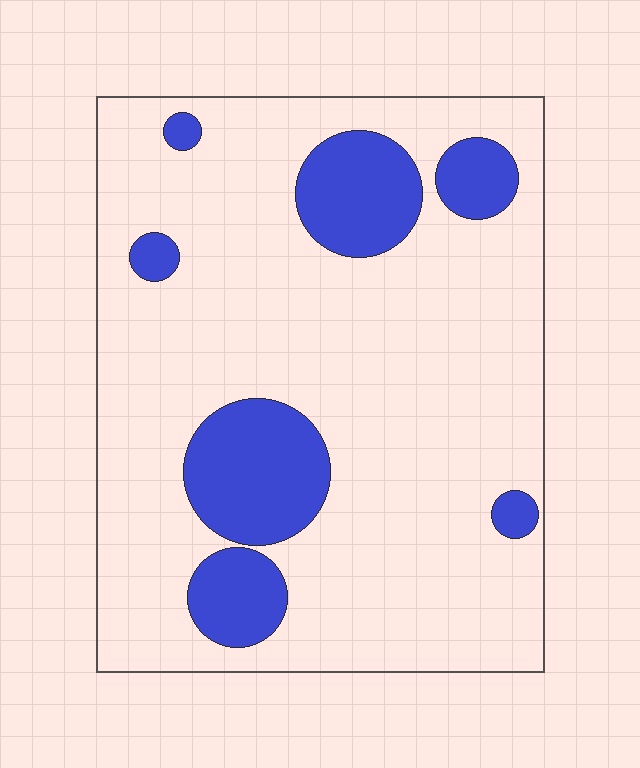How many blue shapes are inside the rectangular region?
7.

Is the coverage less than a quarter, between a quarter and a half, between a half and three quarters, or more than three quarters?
Less than a quarter.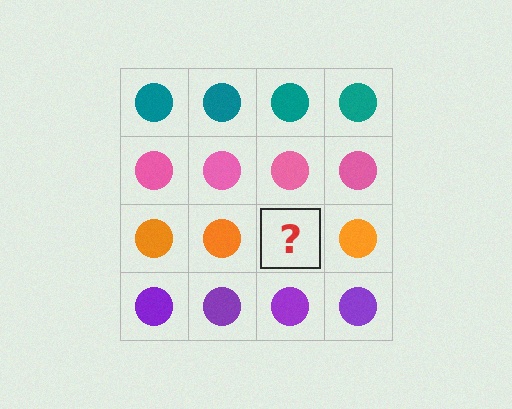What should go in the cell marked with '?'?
The missing cell should contain an orange circle.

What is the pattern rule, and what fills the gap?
The rule is that each row has a consistent color. The gap should be filled with an orange circle.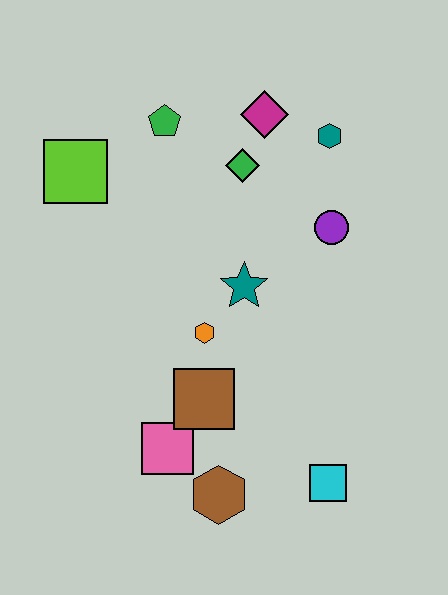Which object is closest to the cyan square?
The brown hexagon is closest to the cyan square.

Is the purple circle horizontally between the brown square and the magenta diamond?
No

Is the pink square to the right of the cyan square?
No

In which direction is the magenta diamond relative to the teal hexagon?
The magenta diamond is to the left of the teal hexagon.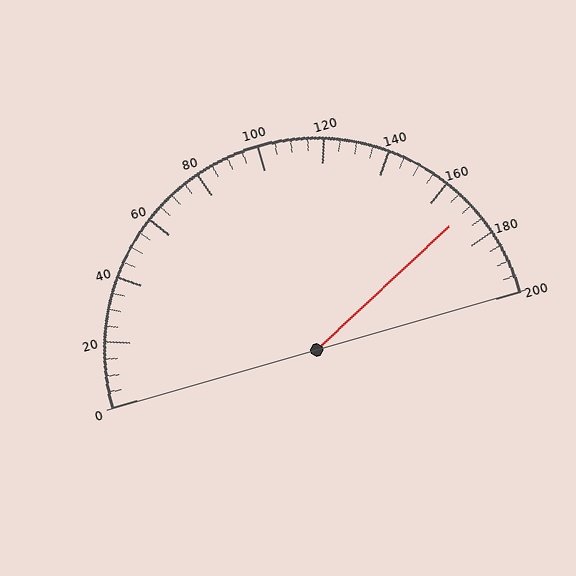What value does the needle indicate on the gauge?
The needle indicates approximately 170.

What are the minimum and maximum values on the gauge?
The gauge ranges from 0 to 200.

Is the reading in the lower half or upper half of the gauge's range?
The reading is in the upper half of the range (0 to 200).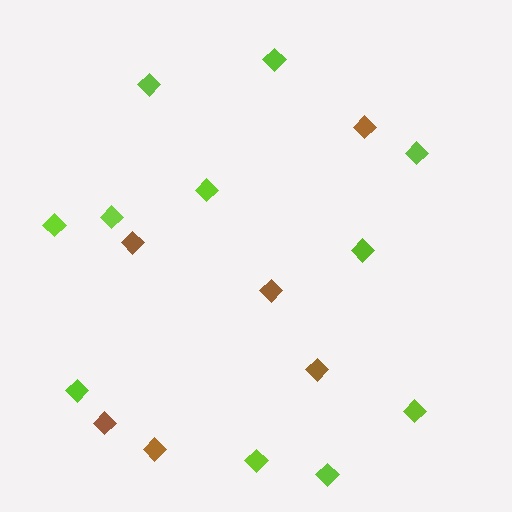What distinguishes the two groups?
There are 2 groups: one group of lime diamonds (11) and one group of brown diamonds (6).